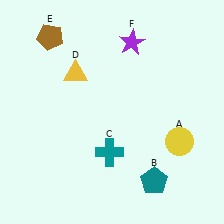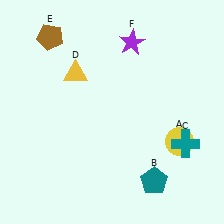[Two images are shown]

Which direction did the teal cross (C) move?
The teal cross (C) moved right.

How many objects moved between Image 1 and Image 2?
1 object moved between the two images.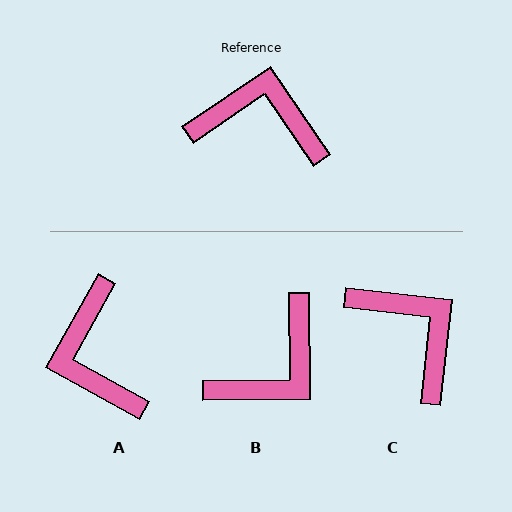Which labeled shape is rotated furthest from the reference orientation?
B, about 124 degrees away.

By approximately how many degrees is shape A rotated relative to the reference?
Approximately 116 degrees counter-clockwise.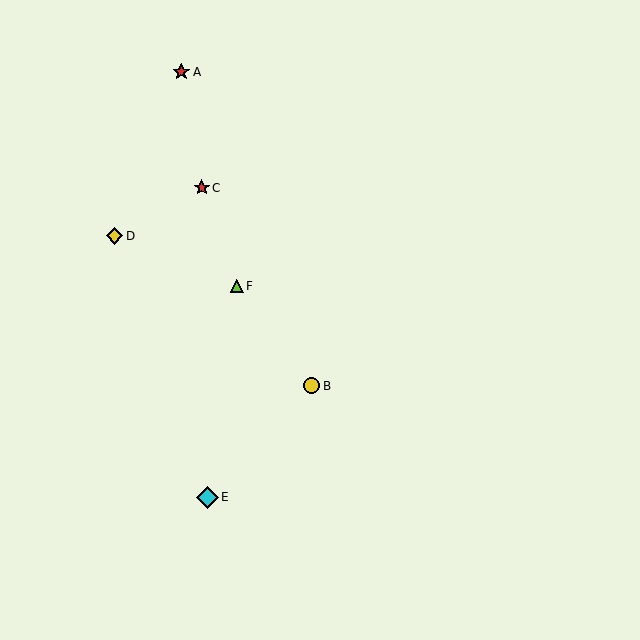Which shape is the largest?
The cyan diamond (labeled E) is the largest.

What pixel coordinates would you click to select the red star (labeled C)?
Click at (202, 188) to select the red star C.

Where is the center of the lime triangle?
The center of the lime triangle is at (237, 286).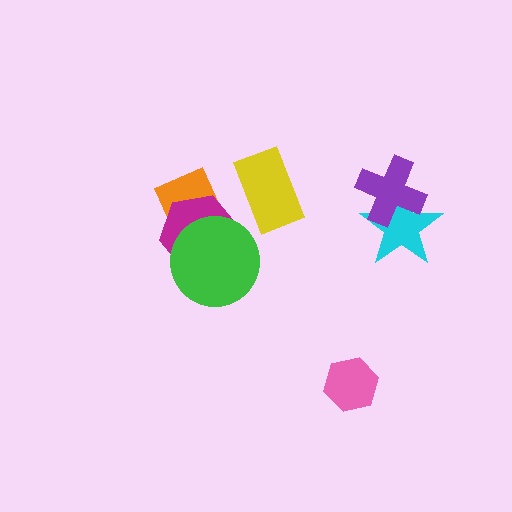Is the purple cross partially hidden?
No, no other shape covers it.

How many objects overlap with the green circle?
2 objects overlap with the green circle.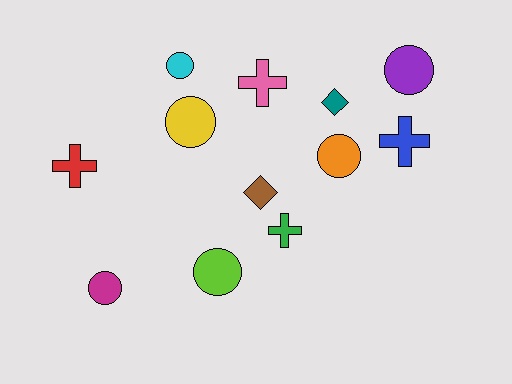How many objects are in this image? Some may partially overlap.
There are 12 objects.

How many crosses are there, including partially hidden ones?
There are 4 crosses.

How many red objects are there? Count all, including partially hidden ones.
There is 1 red object.